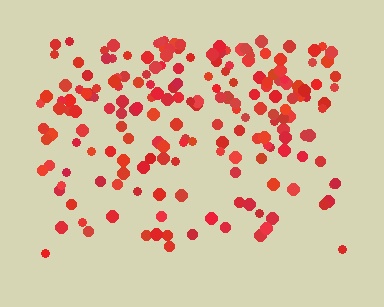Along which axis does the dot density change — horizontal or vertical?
Vertical.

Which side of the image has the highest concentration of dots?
The top.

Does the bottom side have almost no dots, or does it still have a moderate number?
Still a moderate number, just noticeably fewer than the top.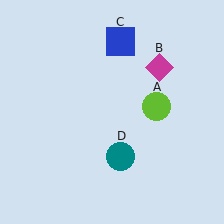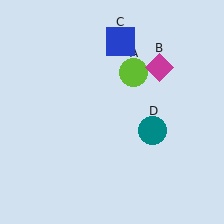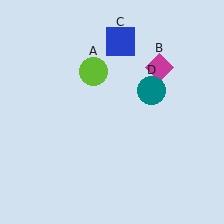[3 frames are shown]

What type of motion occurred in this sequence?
The lime circle (object A), teal circle (object D) rotated counterclockwise around the center of the scene.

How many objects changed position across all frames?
2 objects changed position: lime circle (object A), teal circle (object D).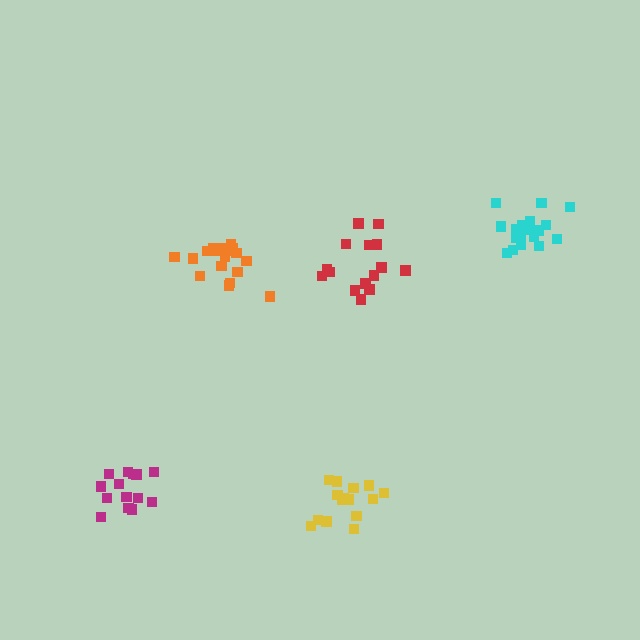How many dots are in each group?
Group 1: 16 dots, Group 2: 19 dots, Group 3: 15 dots, Group 4: 18 dots, Group 5: 14 dots (82 total).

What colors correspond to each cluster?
The clusters are colored: red, orange, yellow, cyan, magenta.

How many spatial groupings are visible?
There are 5 spatial groupings.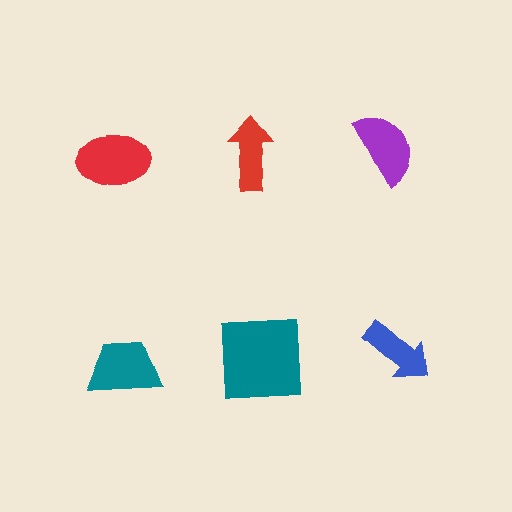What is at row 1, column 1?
A red ellipse.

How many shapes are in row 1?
3 shapes.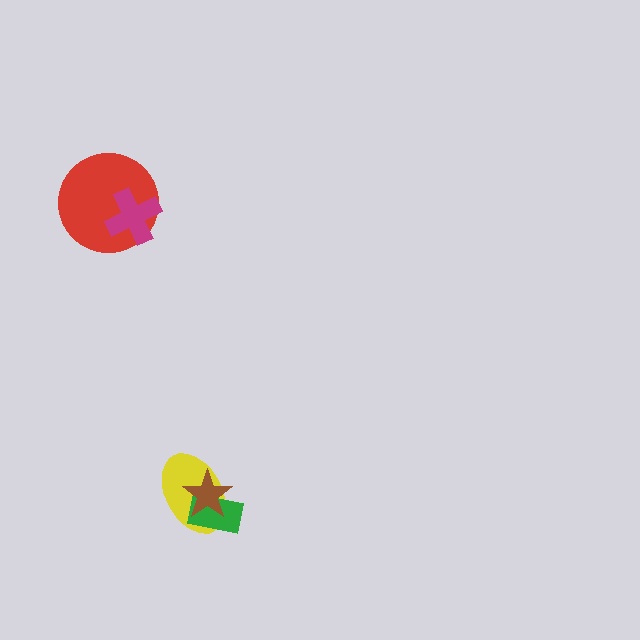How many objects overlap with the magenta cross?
1 object overlaps with the magenta cross.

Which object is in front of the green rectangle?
The brown star is in front of the green rectangle.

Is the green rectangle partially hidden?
Yes, it is partially covered by another shape.